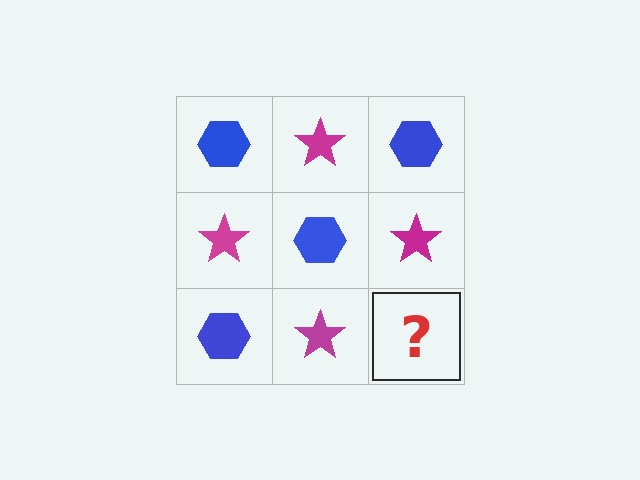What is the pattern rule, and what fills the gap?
The rule is that it alternates blue hexagon and magenta star in a checkerboard pattern. The gap should be filled with a blue hexagon.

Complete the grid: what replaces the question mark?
The question mark should be replaced with a blue hexagon.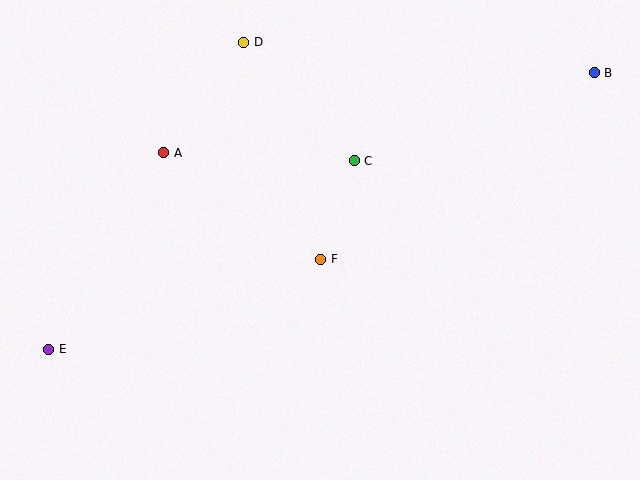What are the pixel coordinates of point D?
Point D is at (244, 42).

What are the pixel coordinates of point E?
Point E is at (49, 349).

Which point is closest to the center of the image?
Point F at (321, 259) is closest to the center.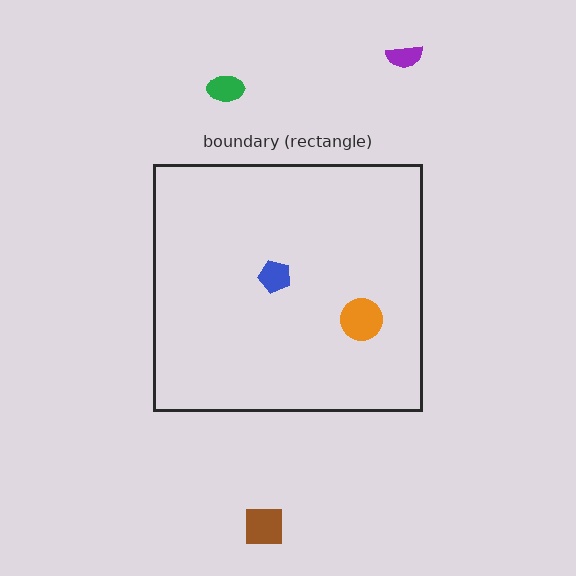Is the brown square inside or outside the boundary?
Outside.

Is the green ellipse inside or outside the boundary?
Outside.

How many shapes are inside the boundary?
2 inside, 3 outside.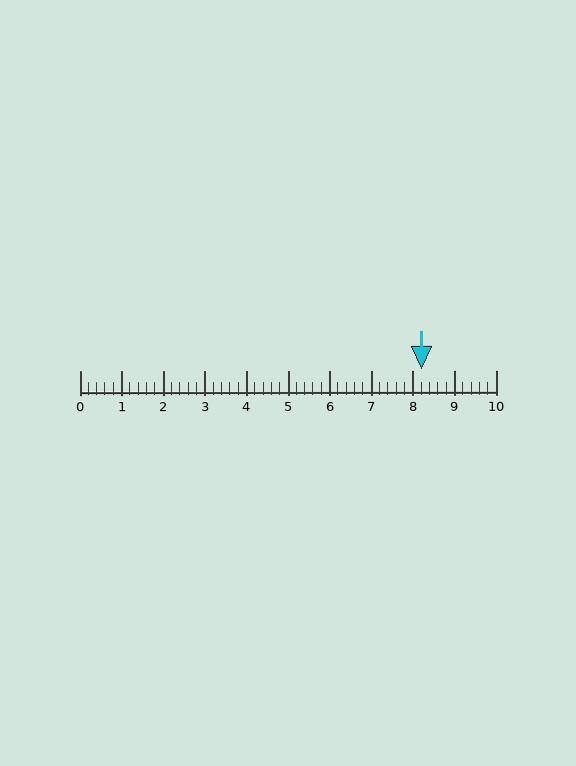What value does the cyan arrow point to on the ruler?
The cyan arrow points to approximately 8.2.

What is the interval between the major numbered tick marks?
The major tick marks are spaced 1 units apart.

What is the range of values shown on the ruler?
The ruler shows values from 0 to 10.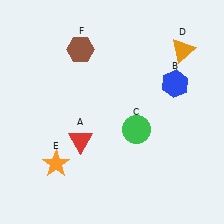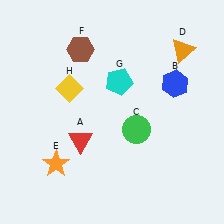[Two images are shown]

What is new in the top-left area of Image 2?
A yellow diamond (H) was added in the top-left area of Image 2.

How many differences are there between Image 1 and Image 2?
There are 2 differences between the two images.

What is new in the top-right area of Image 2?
A cyan pentagon (G) was added in the top-right area of Image 2.